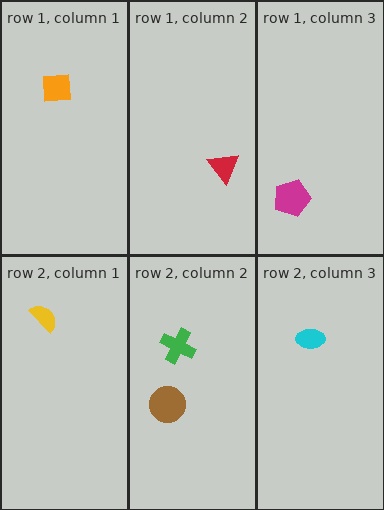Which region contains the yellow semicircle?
The row 2, column 1 region.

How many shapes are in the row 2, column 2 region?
2.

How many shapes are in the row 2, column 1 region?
1.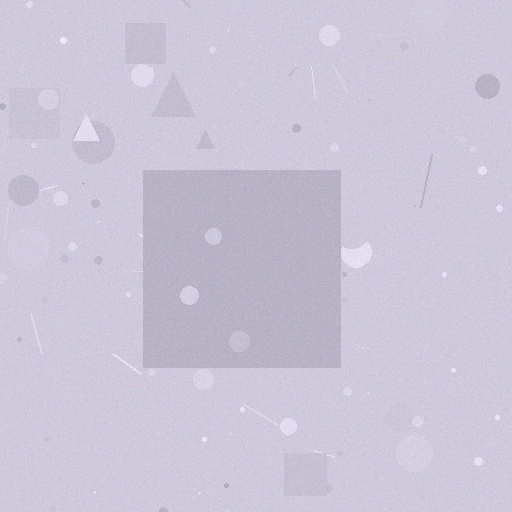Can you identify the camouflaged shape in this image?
The camouflaged shape is a square.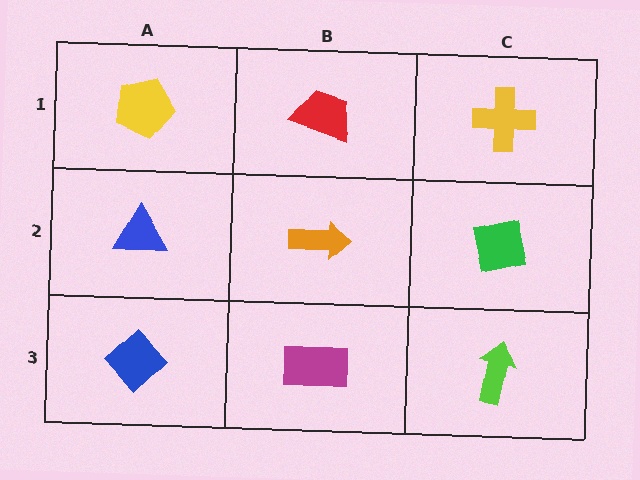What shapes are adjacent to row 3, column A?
A blue triangle (row 2, column A), a magenta rectangle (row 3, column B).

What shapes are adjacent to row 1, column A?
A blue triangle (row 2, column A), a red trapezoid (row 1, column B).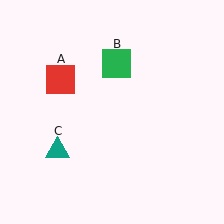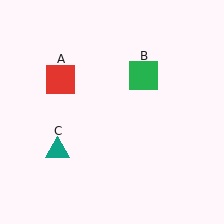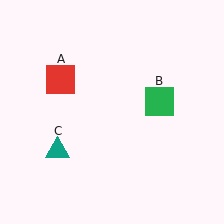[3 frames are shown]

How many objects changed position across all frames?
1 object changed position: green square (object B).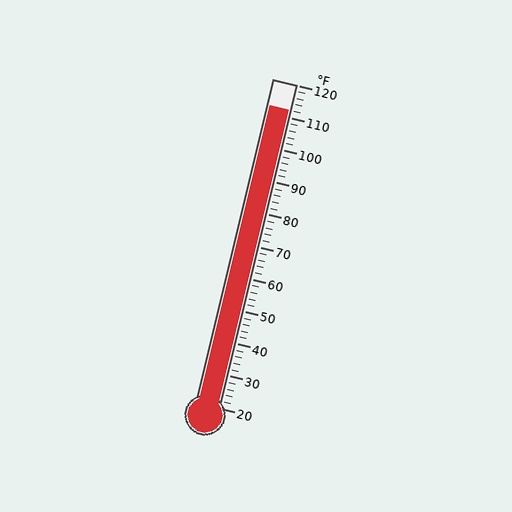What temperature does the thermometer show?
The thermometer shows approximately 112°F.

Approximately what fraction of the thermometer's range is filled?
The thermometer is filled to approximately 90% of its range.